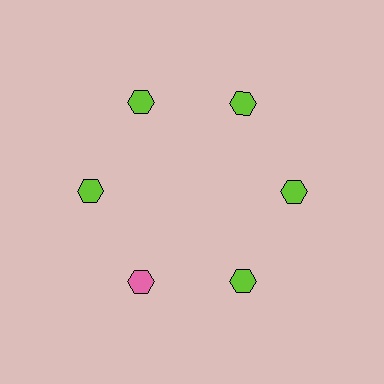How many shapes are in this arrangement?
There are 6 shapes arranged in a ring pattern.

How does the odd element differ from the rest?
It has a different color: pink instead of lime.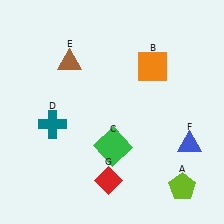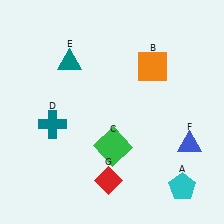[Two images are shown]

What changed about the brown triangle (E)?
In Image 1, E is brown. In Image 2, it changed to teal.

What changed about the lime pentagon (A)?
In Image 1, A is lime. In Image 2, it changed to cyan.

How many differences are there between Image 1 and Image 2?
There are 2 differences between the two images.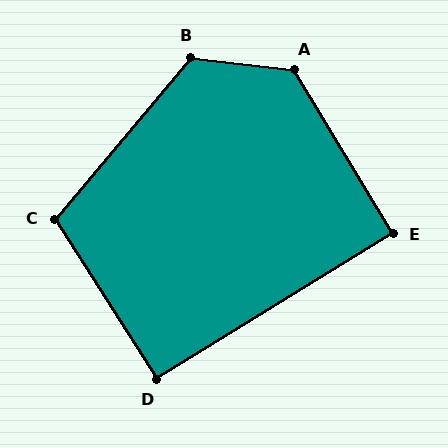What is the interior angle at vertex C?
Approximately 108 degrees (obtuse).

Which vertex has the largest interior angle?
A, at approximately 128 degrees.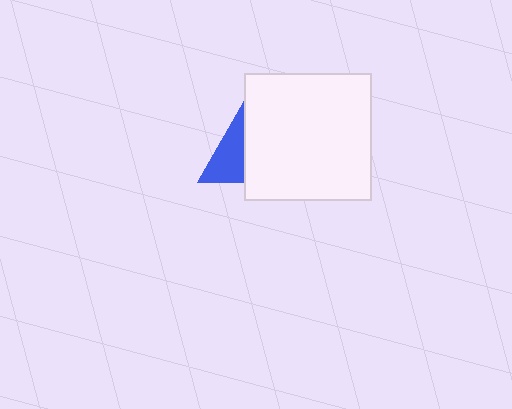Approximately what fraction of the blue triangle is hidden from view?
Roughly 59% of the blue triangle is hidden behind the white square.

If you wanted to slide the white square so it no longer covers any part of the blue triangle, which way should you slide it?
Slide it right — that is the most direct way to separate the two shapes.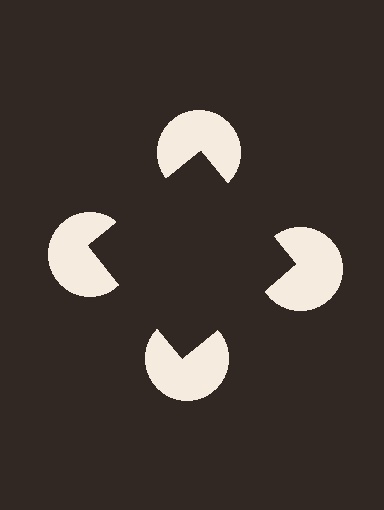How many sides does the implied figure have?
4 sides.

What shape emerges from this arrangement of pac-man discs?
An illusory square — its edges are inferred from the aligned wedge cuts in the pac-man discs, not physically drawn.